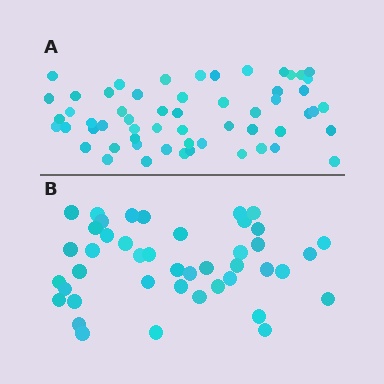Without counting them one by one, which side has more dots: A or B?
Region A (the top region) has more dots.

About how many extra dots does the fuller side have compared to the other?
Region A has approximately 15 more dots than region B.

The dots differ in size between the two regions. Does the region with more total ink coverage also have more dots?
No. Region B has more total ink coverage because its dots are larger, but region A actually contains more individual dots. Total area can be misleading — the number of items is what matters here.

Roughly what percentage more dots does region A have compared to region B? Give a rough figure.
About 35% more.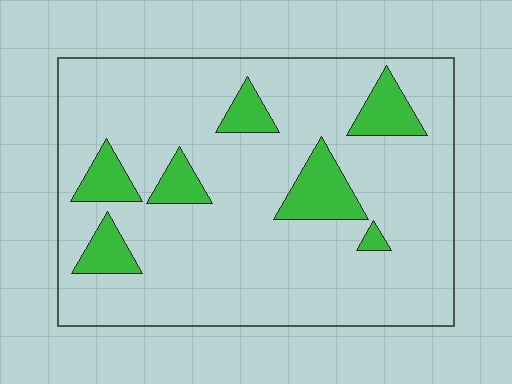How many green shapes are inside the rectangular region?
7.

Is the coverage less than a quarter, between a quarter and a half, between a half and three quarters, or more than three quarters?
Less than a quarter.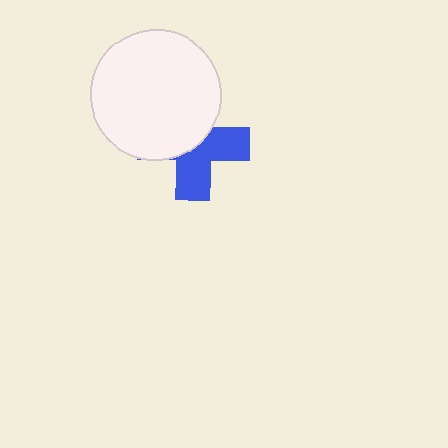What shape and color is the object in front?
The object in front is a white circle.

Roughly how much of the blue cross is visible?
About half of it is visible (roughly 49%).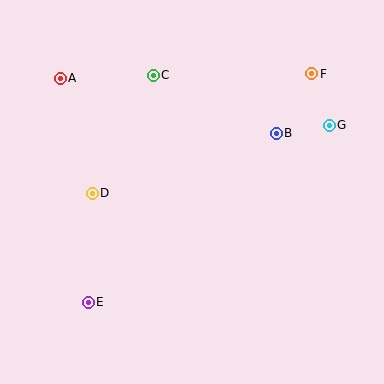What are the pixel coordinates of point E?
Point E is at (88, 302).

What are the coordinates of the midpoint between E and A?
The midpoint between E and A is at (74, 190).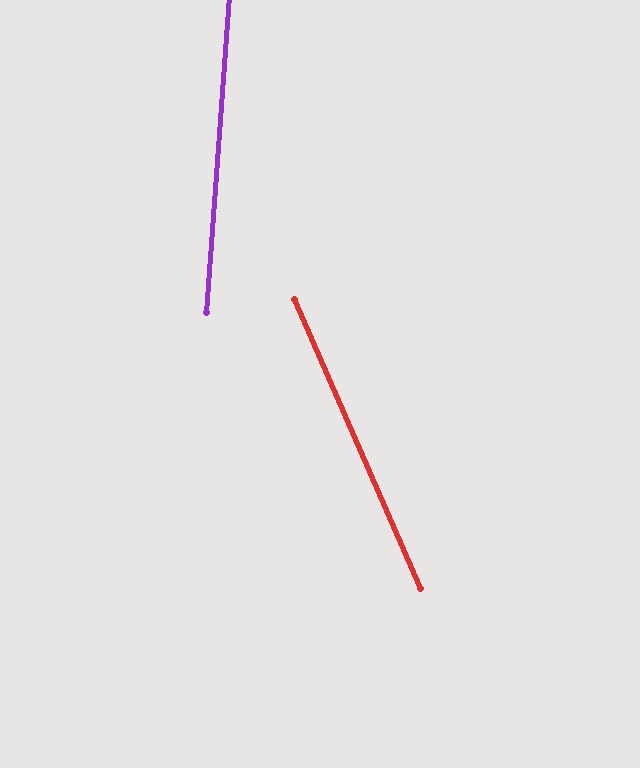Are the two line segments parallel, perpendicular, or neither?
Neither parallel nor perpendicular — they differ by about 28°.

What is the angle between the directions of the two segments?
Approximately 28 degrees.